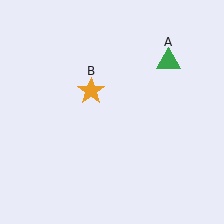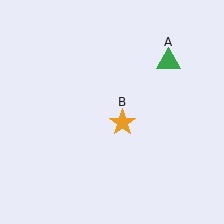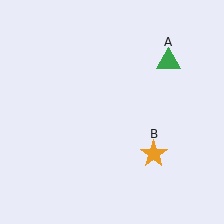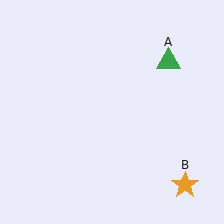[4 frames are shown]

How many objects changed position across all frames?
1 object changed position: orange star (object B).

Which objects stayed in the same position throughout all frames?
Green triangle (object A) remained stationary.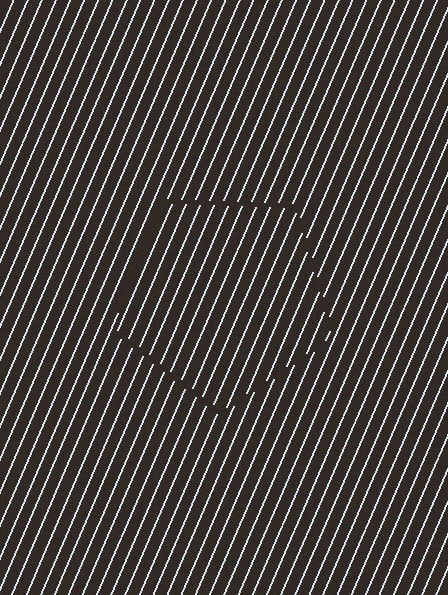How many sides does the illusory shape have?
5 sides — the line-ends trace a pentagon.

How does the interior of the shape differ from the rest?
The interior of the shape contains the same grating, shifted by half a period — the contour is defined by the phase discontinuity where line-ends from the inner and outer gratings abut.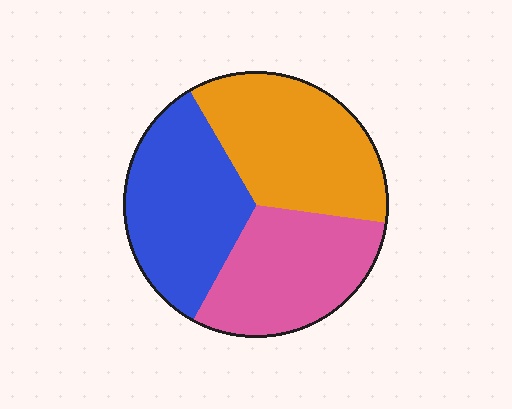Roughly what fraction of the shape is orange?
Orange covers 36% of the shape.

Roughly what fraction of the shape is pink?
Pink takes up between a sixth and a third of the shape.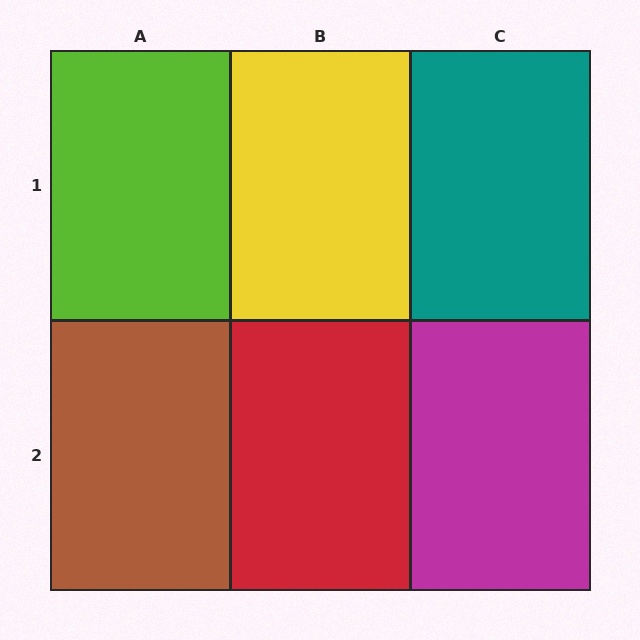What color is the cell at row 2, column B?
Red.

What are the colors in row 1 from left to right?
Lime, yellow, teal.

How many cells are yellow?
1 cell is yellow.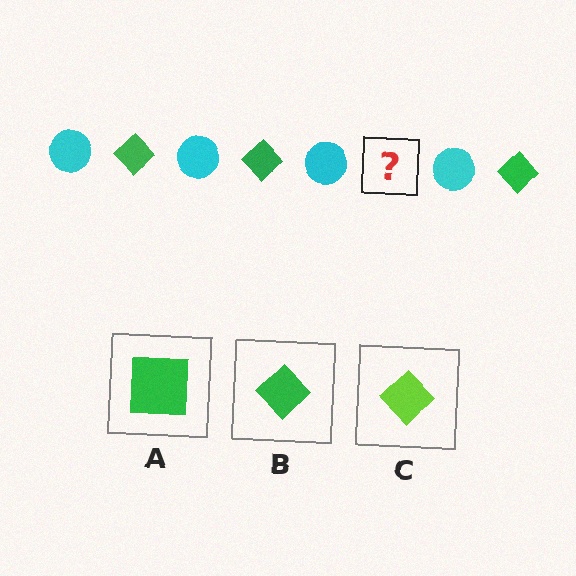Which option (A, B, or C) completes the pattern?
B.